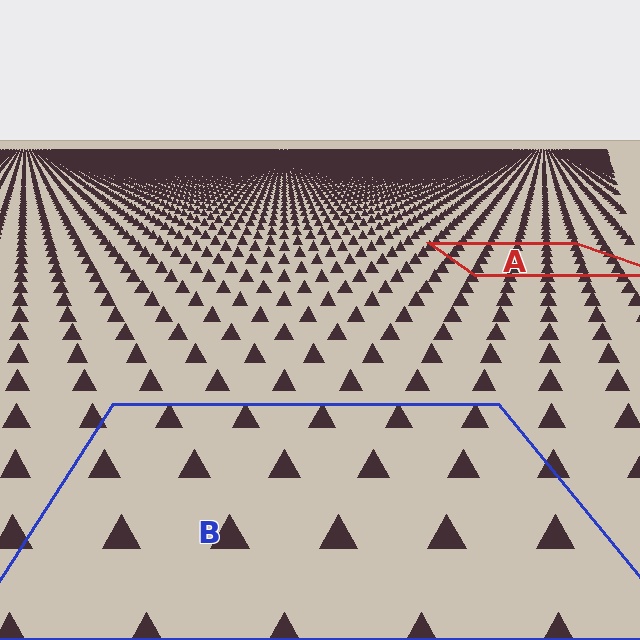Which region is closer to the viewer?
Region B is closer. The texture elements there are larger and more spread out.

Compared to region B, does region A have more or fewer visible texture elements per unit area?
Region A has more texture elements per unit area — they are packed more densely because it is farther away.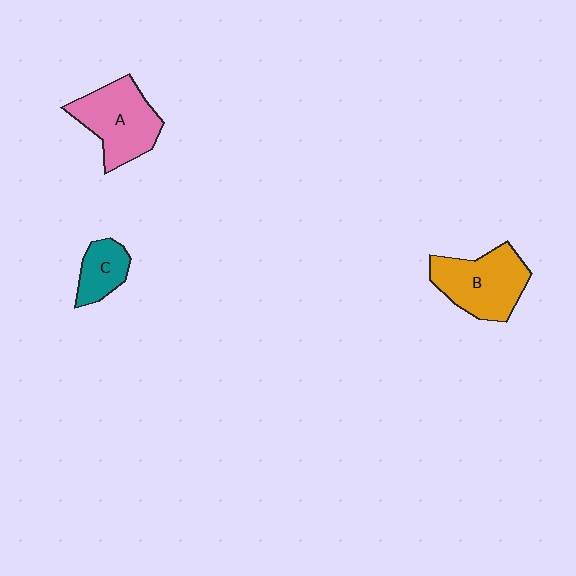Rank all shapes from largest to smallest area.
From largest to smallest: B (orange), A (pink), C (teal).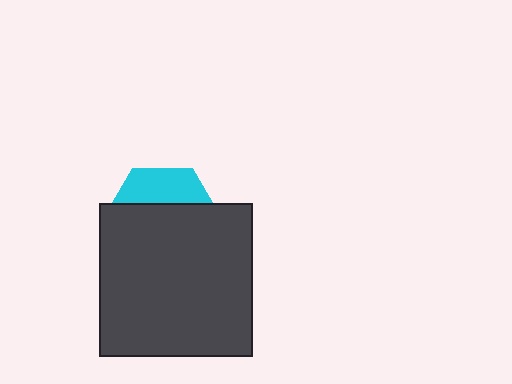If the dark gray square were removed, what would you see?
You would see the complete cyan hexagon.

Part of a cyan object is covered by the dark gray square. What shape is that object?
It is a hexagon.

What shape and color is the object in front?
The object in front is a dark gray square.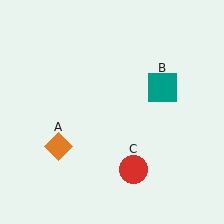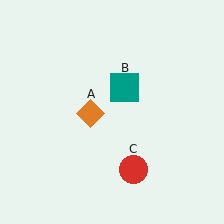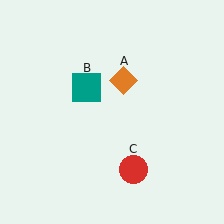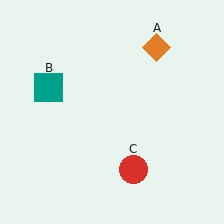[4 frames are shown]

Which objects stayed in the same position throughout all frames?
Red circle (object C) remained stationary.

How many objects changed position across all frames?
2 objects changed position: orange diamond (object A), teal square (object B).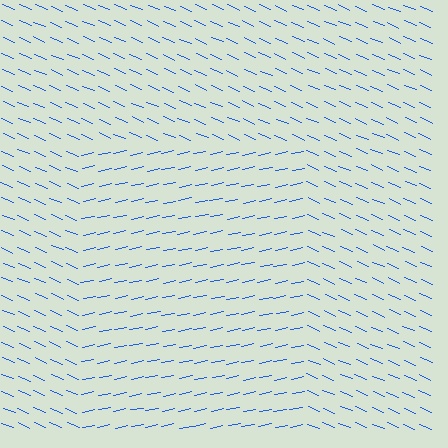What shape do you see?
I see a rectangle.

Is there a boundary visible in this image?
Yes, there is a texture boundary formed by a change in line orientation.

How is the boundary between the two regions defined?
The boundary is defined purely by a change in line orientation (approximately 35 degrees difference). All lines are the same color and thickness.